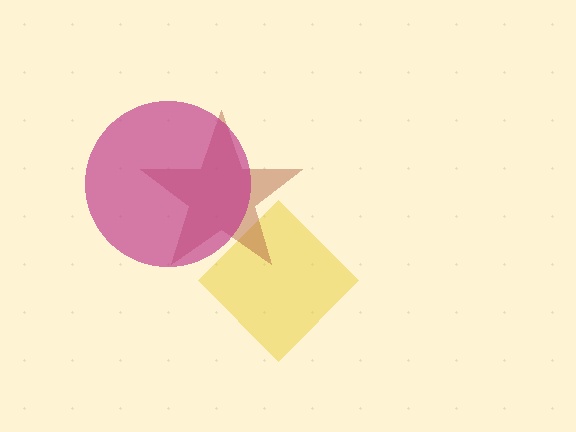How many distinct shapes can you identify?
There are 3 distinct shapes: a yellow diamond, a brown star, a magenta circle.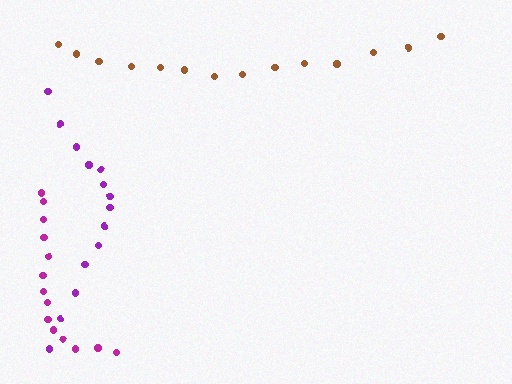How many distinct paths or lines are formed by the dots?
There are 3 distinct paths.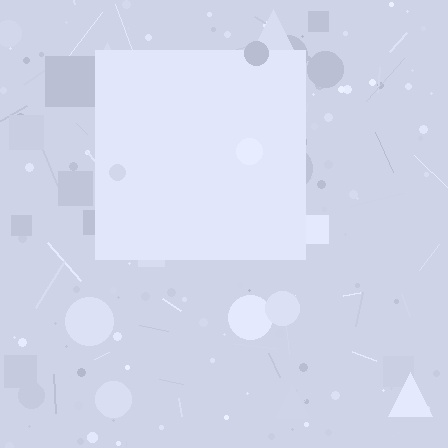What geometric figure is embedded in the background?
A square is embedded in the background.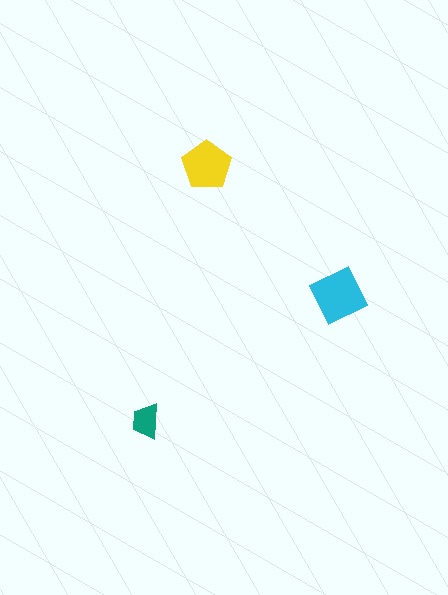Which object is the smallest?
The teal trapezoid.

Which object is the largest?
The cyan square.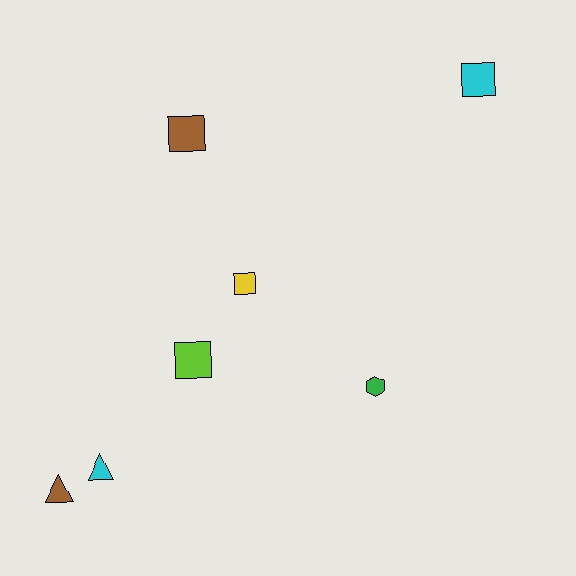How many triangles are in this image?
There are 2 triangles.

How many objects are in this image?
There are 7 objects.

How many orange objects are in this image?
There are no orange objects.